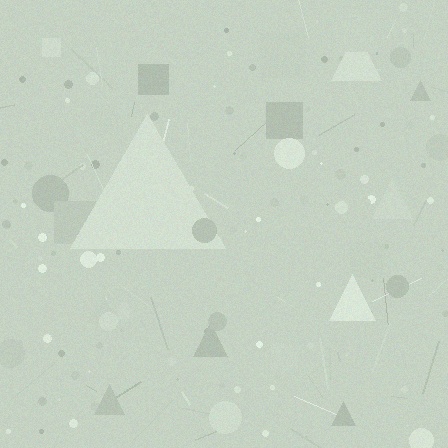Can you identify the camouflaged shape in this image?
The camouflaged shape is a triangle.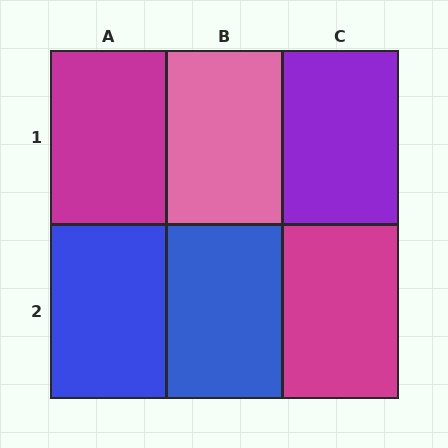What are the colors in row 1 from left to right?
Magenta, pink, purple.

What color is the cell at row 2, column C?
Magenta.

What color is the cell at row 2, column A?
Blue.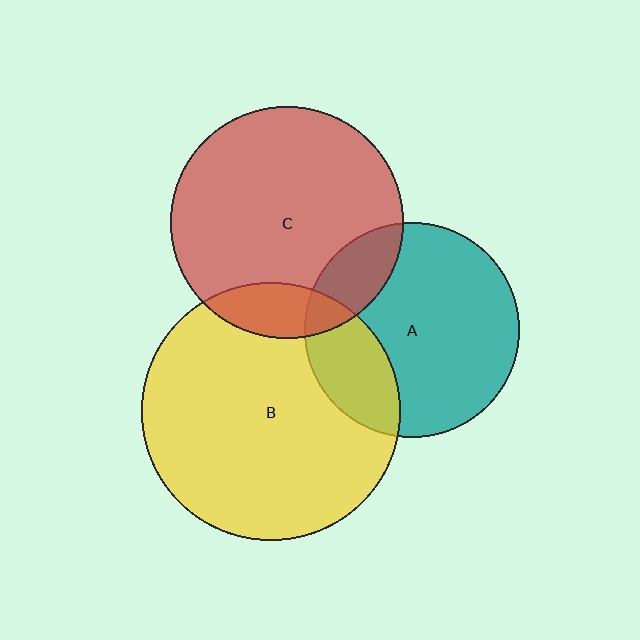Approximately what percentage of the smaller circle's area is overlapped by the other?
Approximately 25%.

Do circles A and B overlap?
Yes.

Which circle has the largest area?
Circle B (yellow).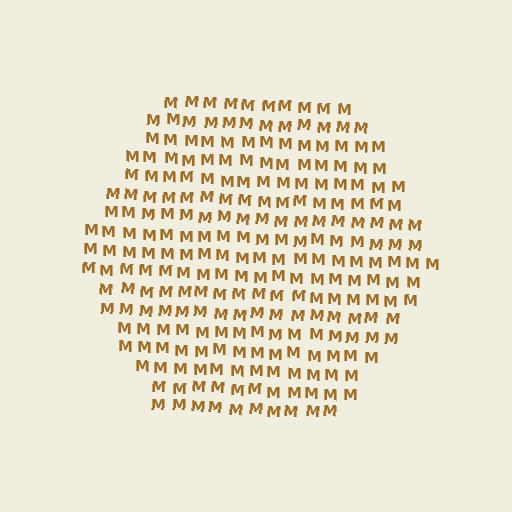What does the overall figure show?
The overall figure shows a hexagon.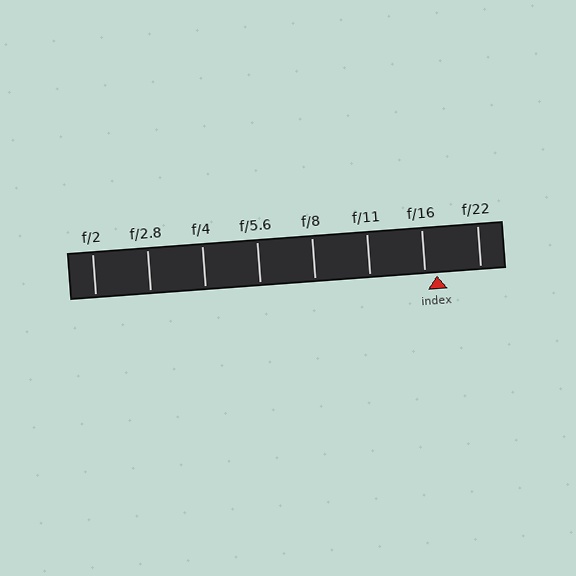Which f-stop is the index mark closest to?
The index mark is closest to f/16.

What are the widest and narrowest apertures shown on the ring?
The widest aperture shown is f/2 and the narrowest is f/22.